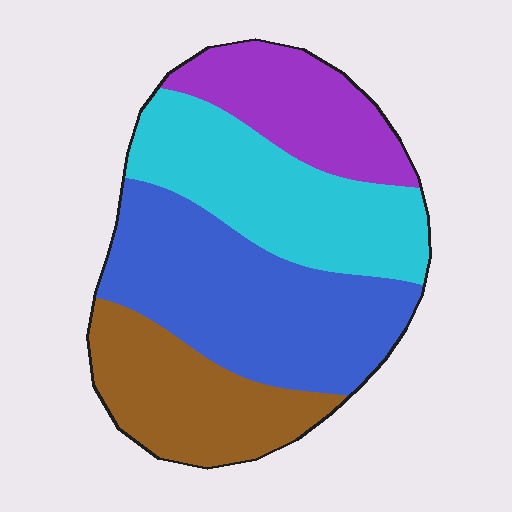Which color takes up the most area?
Blue, at roughly 35%.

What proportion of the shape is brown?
Brown covers roughly 20% of the shape.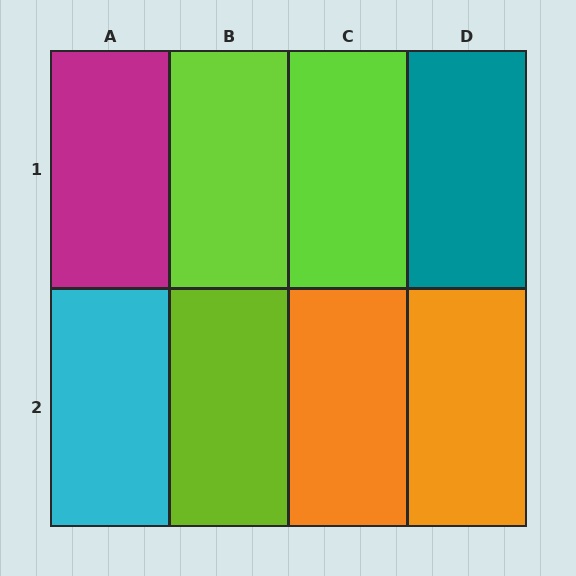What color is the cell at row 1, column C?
Lime.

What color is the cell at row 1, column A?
Magenta.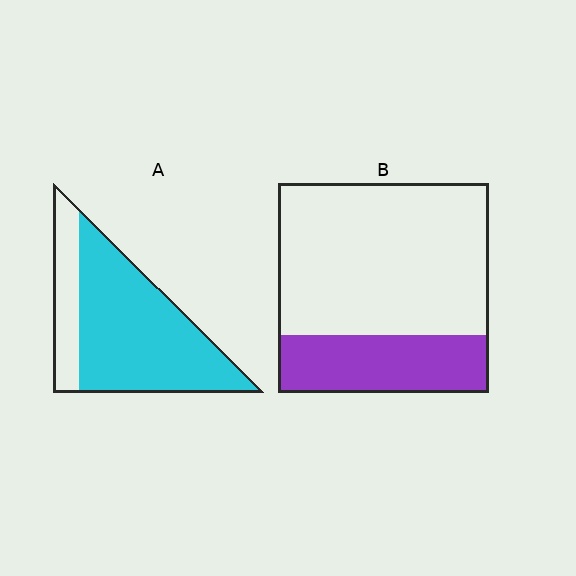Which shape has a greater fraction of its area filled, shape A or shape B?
Shape A.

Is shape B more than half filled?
No.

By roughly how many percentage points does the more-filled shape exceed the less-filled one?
By roughly 50 percentage points (A over B).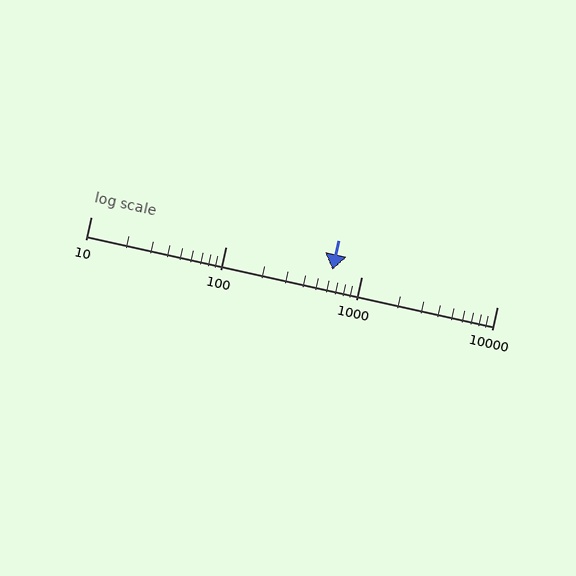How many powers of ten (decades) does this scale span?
The scale spans 3 decades, from 10 to 10000.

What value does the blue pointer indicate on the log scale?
The pointer indicates approximately 610.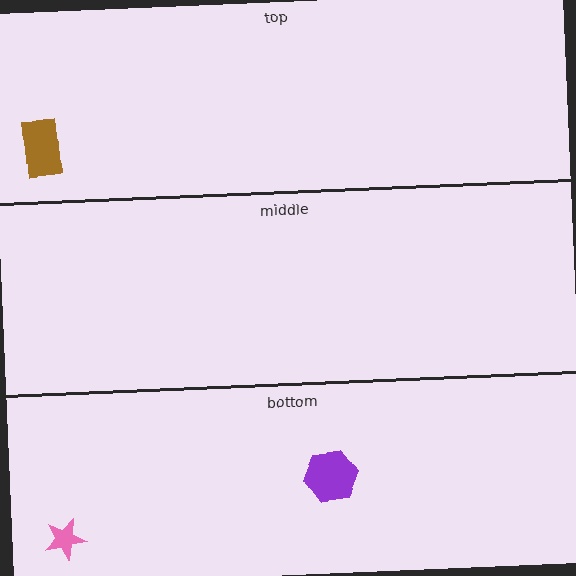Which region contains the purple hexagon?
The bottom region.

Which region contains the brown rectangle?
The top region.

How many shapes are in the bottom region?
2.